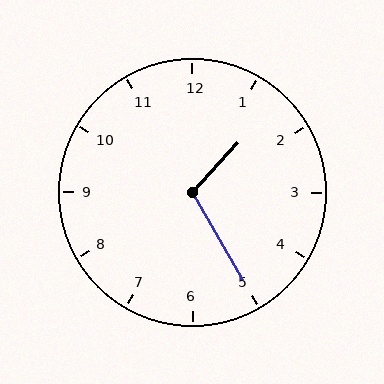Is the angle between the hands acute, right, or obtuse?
It is obtuse.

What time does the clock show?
1:25.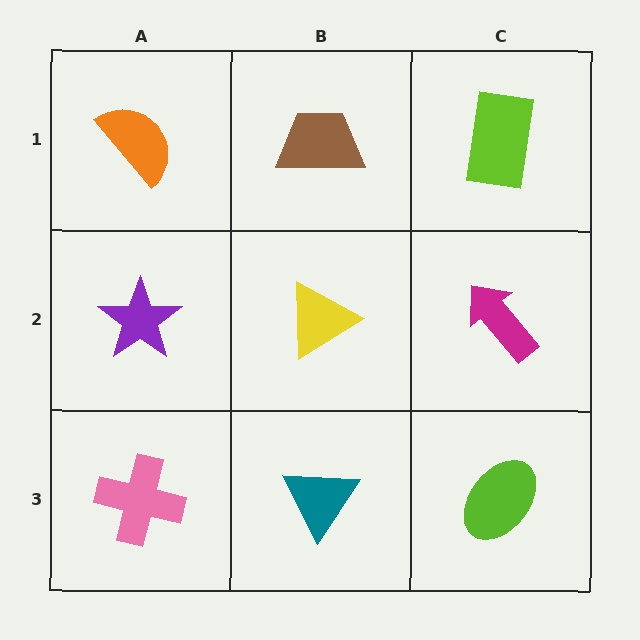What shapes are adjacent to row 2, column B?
A brown trapezoid (row 1, column B), a teal triangle (row 3, column B), a purple star (row 2, column A), a magenta arrow (row 2, column C).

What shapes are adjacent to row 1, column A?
A purple star (row 2, column A), a brown trapezoid (row 1, column B).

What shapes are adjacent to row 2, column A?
An orange semicircle (row 1, column A), a pink cross (row 3, column A), a yellow triangle (row 2, column B).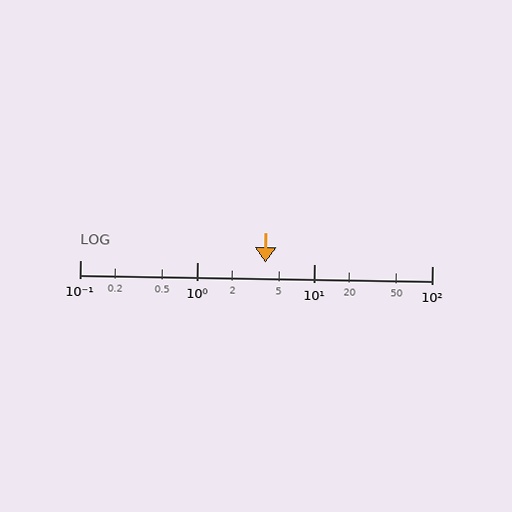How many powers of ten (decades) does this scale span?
The scale spans 3 decades, from 0.1 to 100.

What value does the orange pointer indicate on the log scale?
The pointer indicates approximately 3.8.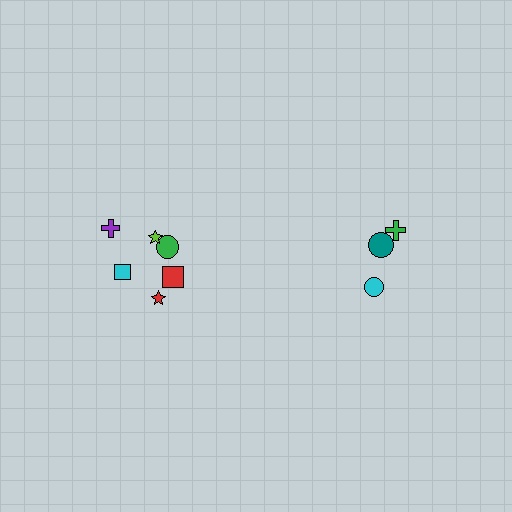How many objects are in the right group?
There are 3 objects.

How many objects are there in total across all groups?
There are 9 objects.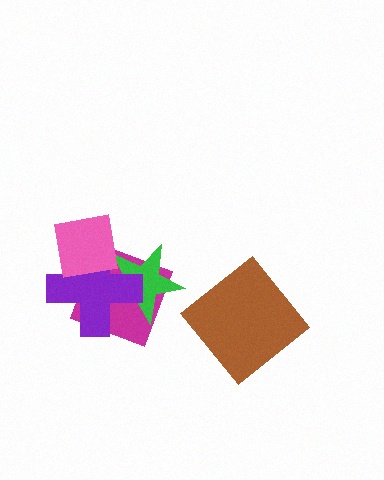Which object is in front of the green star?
The purple cross is in front of the green star.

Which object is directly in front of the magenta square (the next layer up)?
The green star is directly in front of the magenta square.